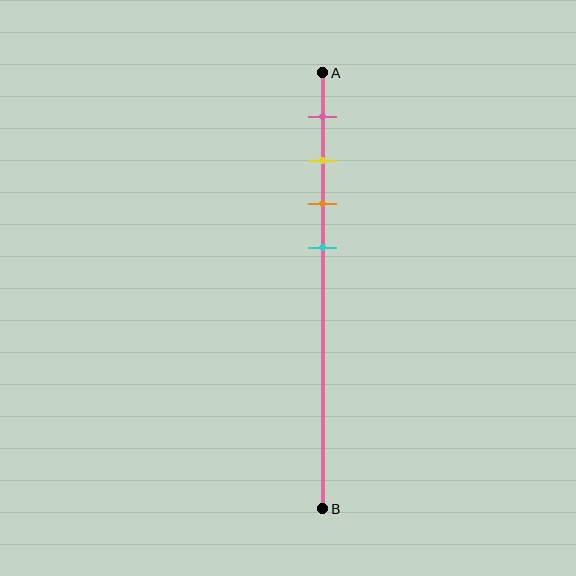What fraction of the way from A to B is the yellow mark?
The yellow mark is approximately 20% (0.2) of the way from A to B.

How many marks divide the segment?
There are 4 marks dividing the segment.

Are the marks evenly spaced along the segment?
Yes, the marks are approximately evenly spaced.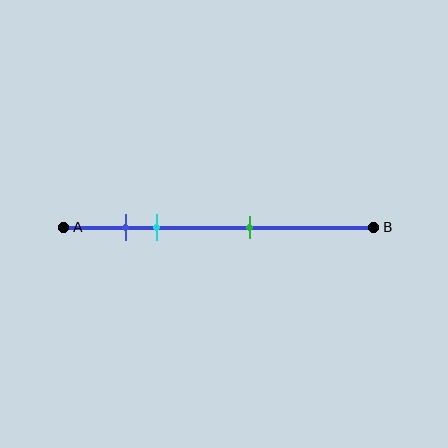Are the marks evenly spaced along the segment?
No, the marks are not evenly spaced.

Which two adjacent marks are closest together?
The blue and cyan marks are the closest adjacent pair.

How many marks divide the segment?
There are 3 marks dividing the segment.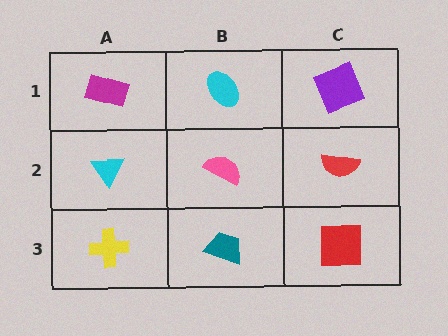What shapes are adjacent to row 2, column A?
A magenta rectangle (row 1, column A), a yellow cross (row 3, column A), a pink semicircle (row 2, column B).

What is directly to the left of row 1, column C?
A cyan ellipse.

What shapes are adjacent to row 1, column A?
A cyan triangle (row 2, column A), a cyan ellipse (row 1, column B).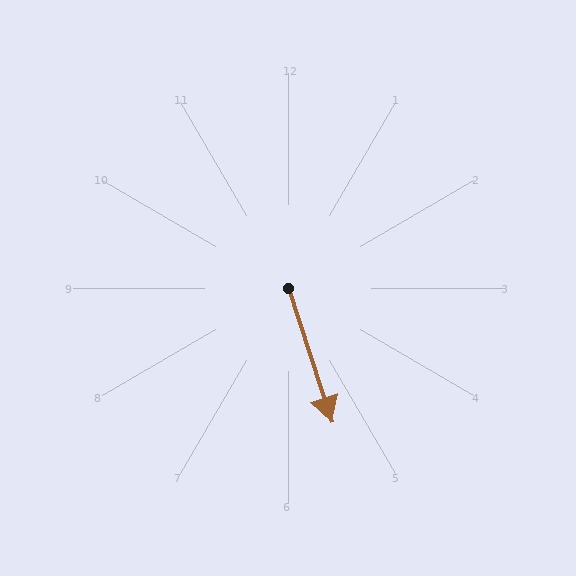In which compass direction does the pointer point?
South.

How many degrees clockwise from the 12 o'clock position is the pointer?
Approximately 162 degrees.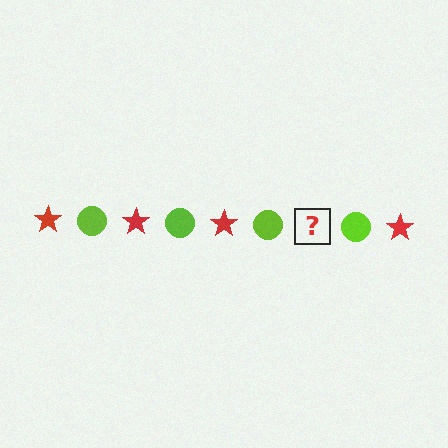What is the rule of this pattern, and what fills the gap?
The rule is that the pattern alternates between red star and lime circle. The gap should be filled with a red star.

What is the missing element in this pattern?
The missing element is a red star.